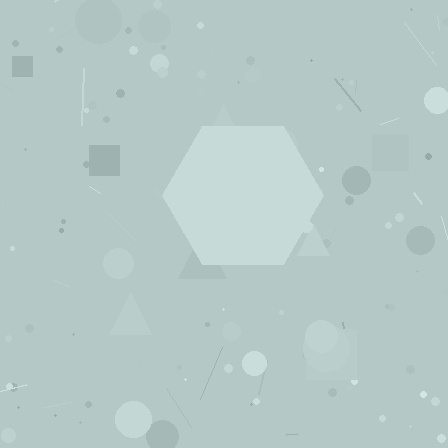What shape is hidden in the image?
A hexagon is hidden in the image.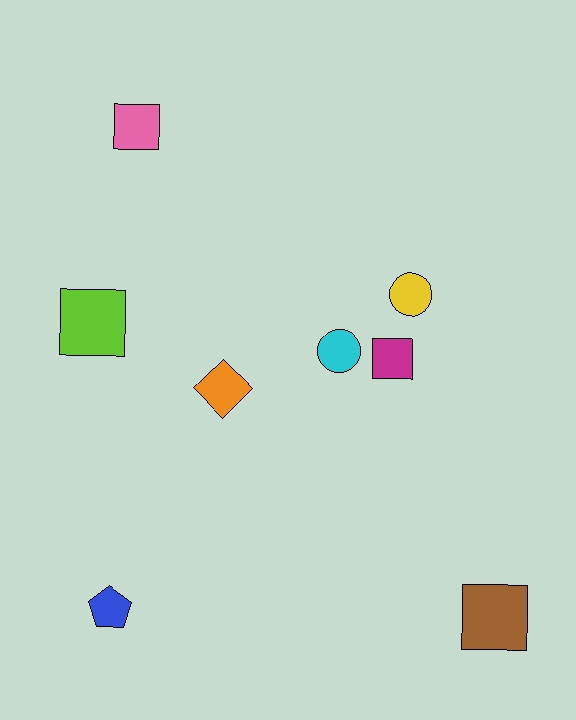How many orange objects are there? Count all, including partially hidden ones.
There is 1 orange object.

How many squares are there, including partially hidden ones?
There are 4 squares.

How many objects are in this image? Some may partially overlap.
There are 8 objects.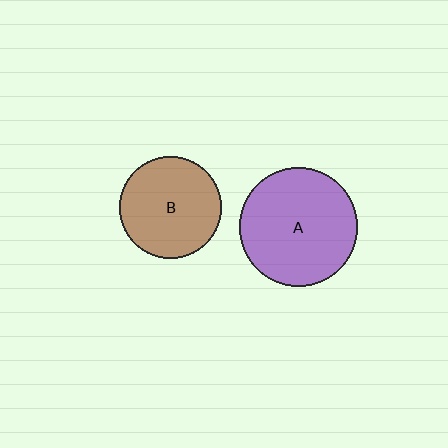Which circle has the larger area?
Circle A (purple).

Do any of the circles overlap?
No, none of the circles overlap.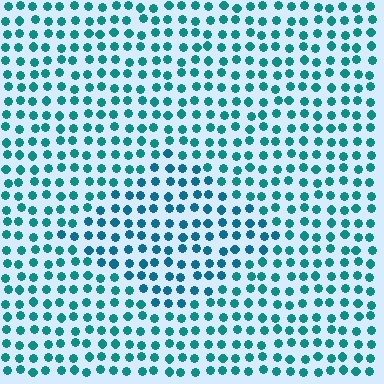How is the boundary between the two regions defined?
The boundary is defined purely by a slight shift in hue (about 20 degrees). Spacing, size, and orientation are identical on both sides.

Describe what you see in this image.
The image is filled with small teal elements in a uniform arrangement. A diamond-shaped region is visible where the elements are tinted to a slightly different hue, forming a subtle color boundary.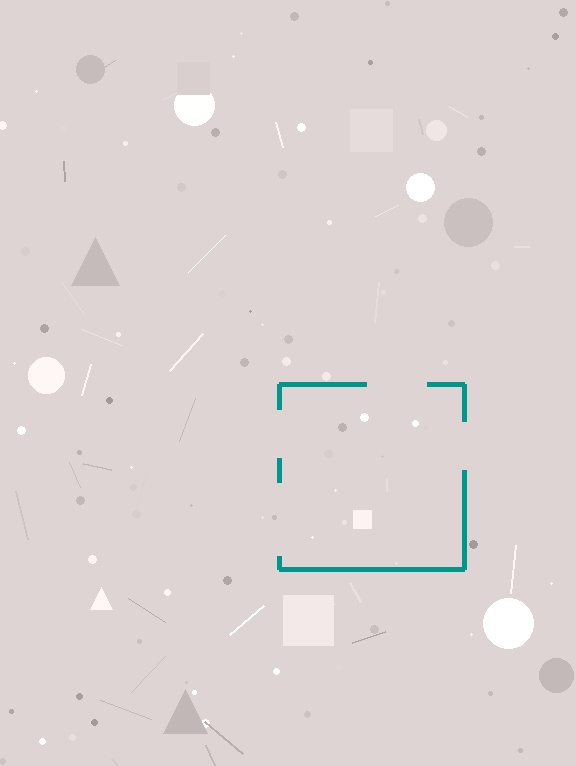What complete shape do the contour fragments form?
The contour fragments form a square.